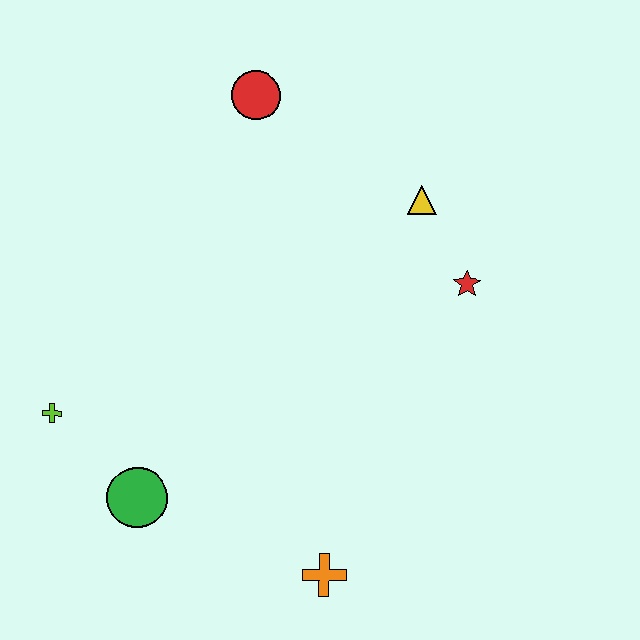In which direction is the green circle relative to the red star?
The green circle is to the left of the red star.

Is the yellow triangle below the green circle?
No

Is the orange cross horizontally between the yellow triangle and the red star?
No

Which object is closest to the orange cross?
The green circle is closest to the orange cross.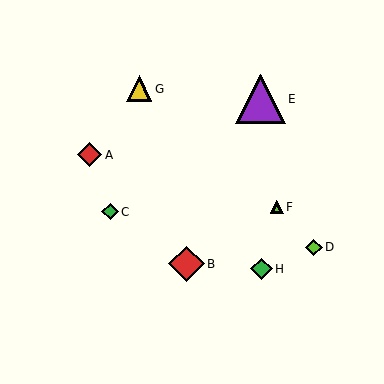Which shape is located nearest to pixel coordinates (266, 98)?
The purple triangle (labeled E) at (260, 99) is nearest to that location.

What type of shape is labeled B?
Shape B is a red diamond.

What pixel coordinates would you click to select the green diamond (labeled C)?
Click at (110, 212) to select the green diamond C.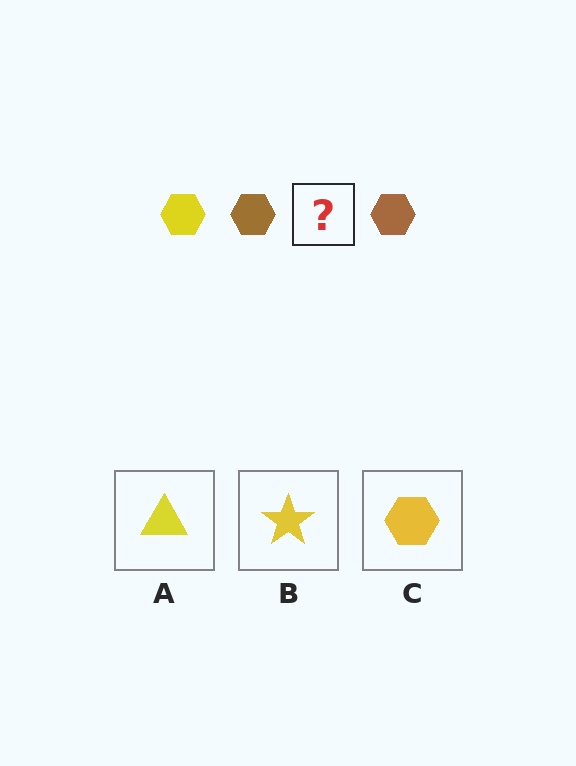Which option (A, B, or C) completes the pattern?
C.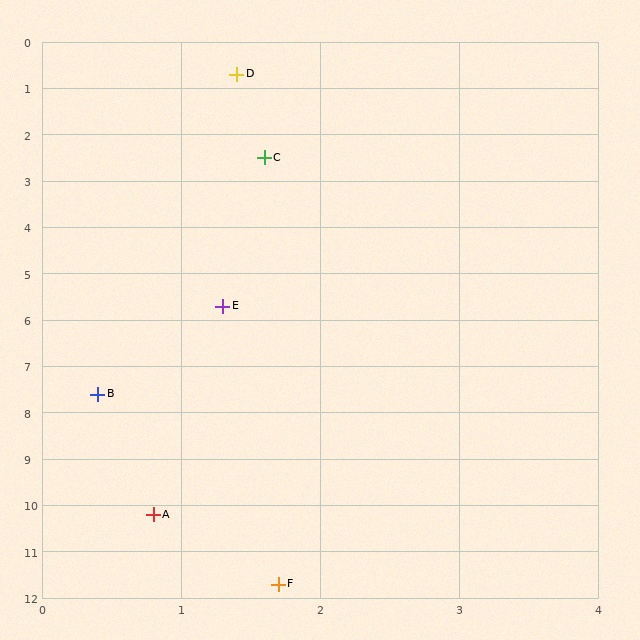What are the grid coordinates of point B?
Point B is at approximately (0.4, 7.6).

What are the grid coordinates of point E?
Point E is at approximately (1.3, 5.7).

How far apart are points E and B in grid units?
Points E and B are about 2.1 grid units apart.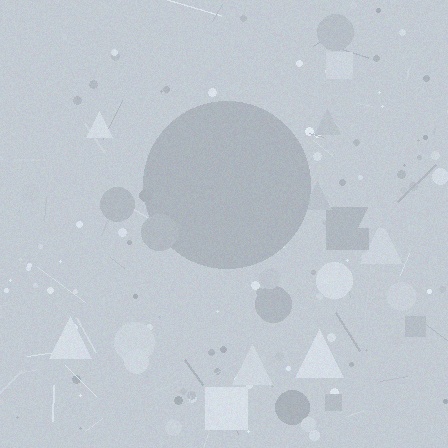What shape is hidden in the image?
A circle is hidden in the image.